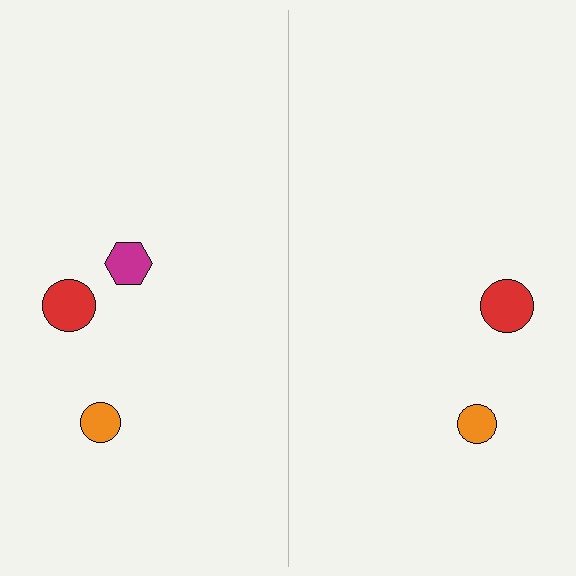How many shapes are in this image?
There are 5 shapes in this image.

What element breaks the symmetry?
A magenta hexagon is missing from the right side.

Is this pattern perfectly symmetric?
No, the pattern is not perfectly symmetric. A magenta hexagon is missing from the right side.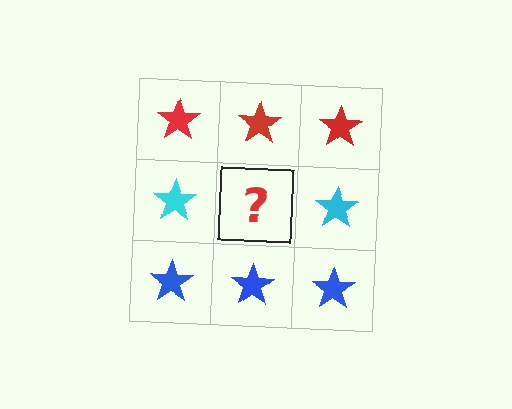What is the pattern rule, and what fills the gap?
The rule is that each row has a consistent color. The gap should be filled with a cyan star.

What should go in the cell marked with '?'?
The missing cell should contain a cyan star.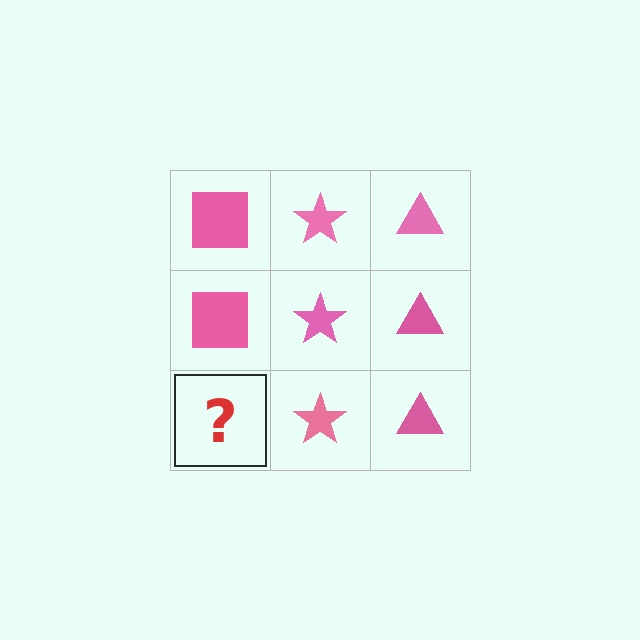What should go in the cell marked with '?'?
The missing cell should contain a pink square.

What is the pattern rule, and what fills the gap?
The rule is that each column has a consistent shape. The gap should be filled with a pink square.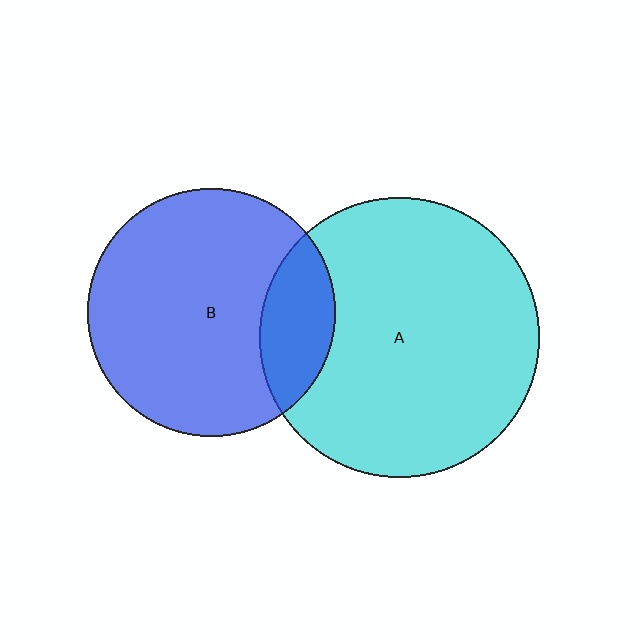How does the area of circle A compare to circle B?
Approximately 1.3 times.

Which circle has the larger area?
Circle A (cyan).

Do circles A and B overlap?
Yes.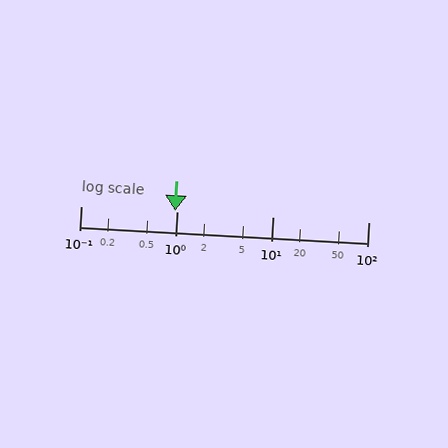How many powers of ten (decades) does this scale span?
The scale spans 3 decades, from 0.1 to 100.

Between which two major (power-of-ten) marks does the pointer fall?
The pointer is between 0.1 and 1.